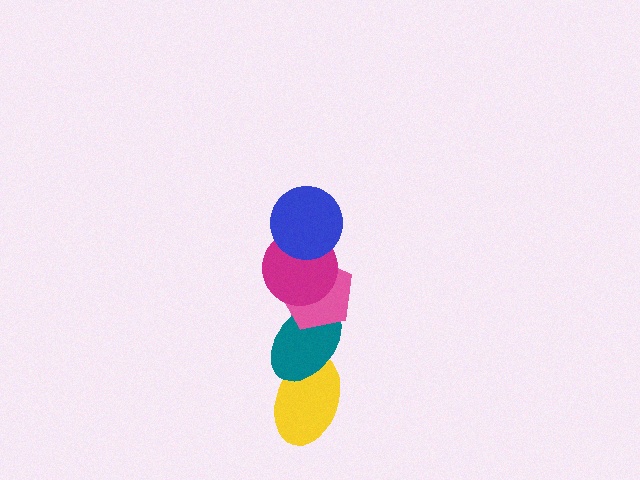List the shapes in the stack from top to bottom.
From top to bottom: the blue circle, the magenta circle, the pink pentagon, the teal ellipse, the yellow ellipse.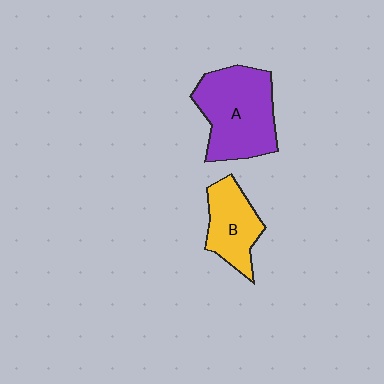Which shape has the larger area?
Shape A (purple).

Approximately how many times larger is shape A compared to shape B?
Approximately 1.6 times.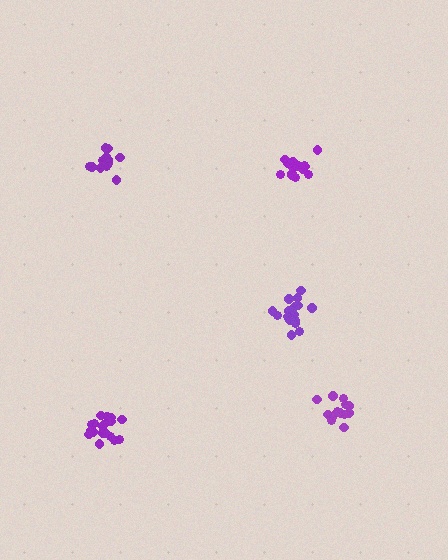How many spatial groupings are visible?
There are 5 spatial groupings.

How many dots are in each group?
Group 1: 17 dots, Group 2: 19 dots, Group 3: 13 dots, Group 4: 19 dots, Group 5: 18 dots (86 total).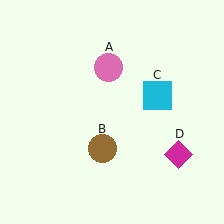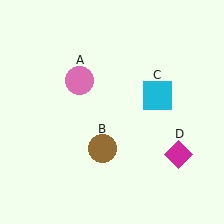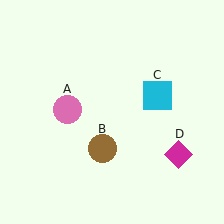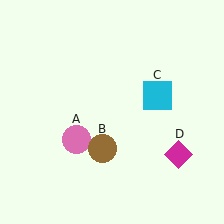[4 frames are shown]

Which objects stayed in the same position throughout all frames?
Brown circle (object B) and cyan square (object C) and magenta diamond (object D) remained stationary.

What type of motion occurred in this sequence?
The pink circle (object A) rotated counterclockwise around the center of the scene.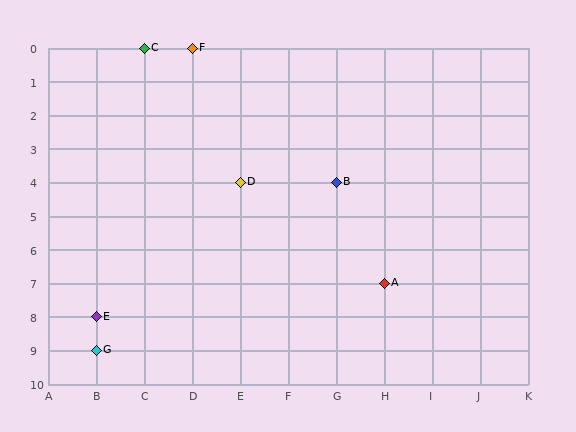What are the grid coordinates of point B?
Point B is at grid coordinates (G, 4).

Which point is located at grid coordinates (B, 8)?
Point E is at (B, 8).